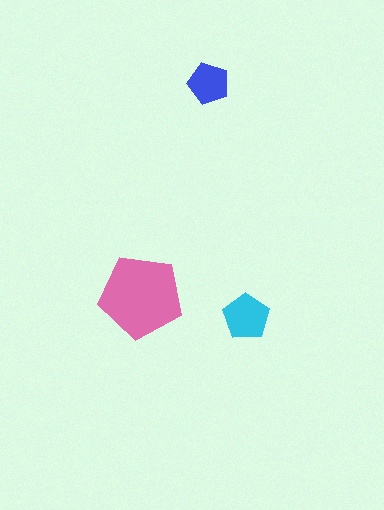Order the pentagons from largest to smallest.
the pink one, the cyan one, the blue one.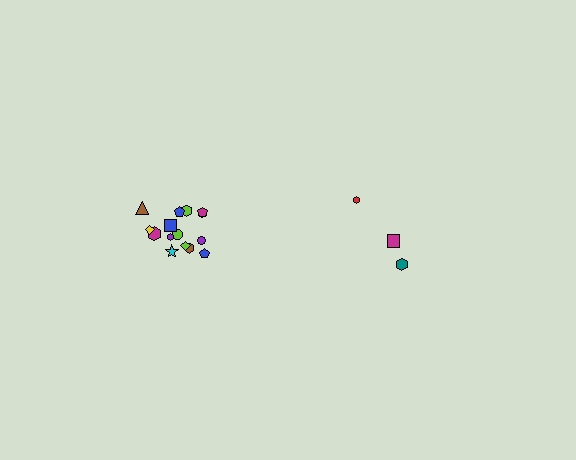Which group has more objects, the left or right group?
The left group.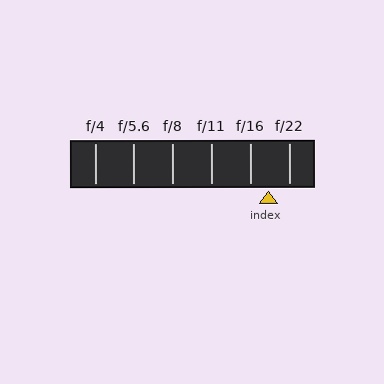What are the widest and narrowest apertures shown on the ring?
The widest aperture shown is f/4 and the narrowest is f/22.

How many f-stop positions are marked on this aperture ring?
There are 6 f-stop positions marked.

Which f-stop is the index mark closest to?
The index mark is closest to f/16.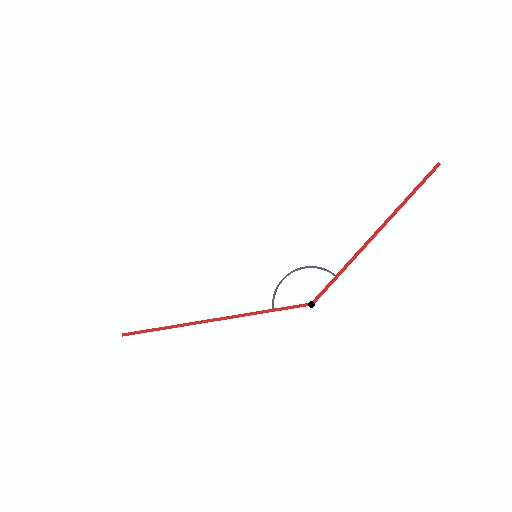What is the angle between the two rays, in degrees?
Approximately 141 degrees.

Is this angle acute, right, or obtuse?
It is obtuse.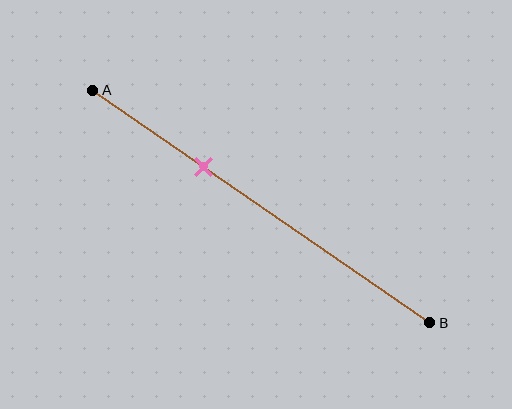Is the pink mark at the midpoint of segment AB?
No, the mark is at about 35% from A, not at the 50% midpoint.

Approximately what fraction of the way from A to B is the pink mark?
The pink mark is approximately 35% of the way from A to B.